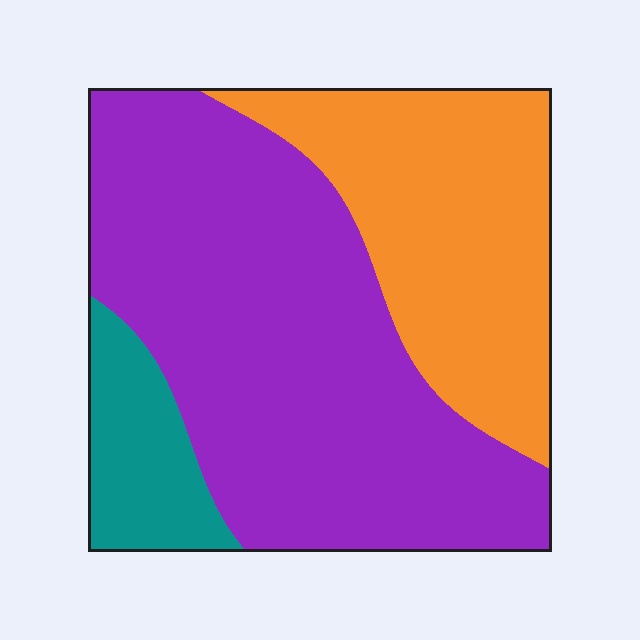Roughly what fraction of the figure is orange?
Orange covers 31% of the figure.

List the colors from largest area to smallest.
From largest to smallest: purple, orange, teal.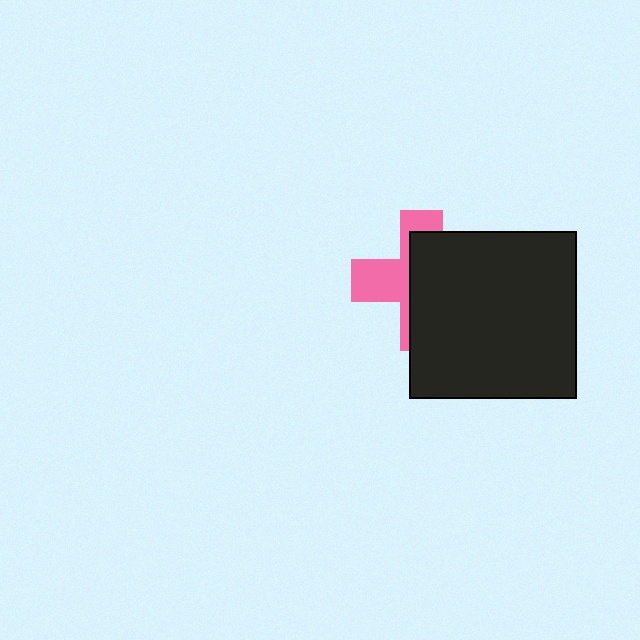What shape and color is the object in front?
The object in front is a black square.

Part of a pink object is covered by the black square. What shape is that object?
It is a cross.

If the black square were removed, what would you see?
You would see the complete pink cross.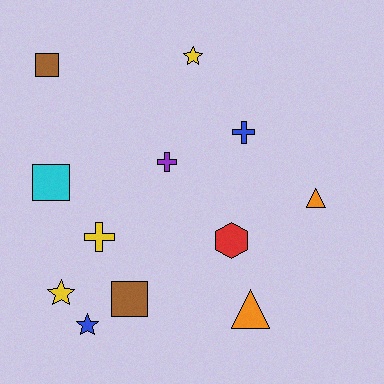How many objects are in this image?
There are 12 objects.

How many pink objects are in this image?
There are no pink objects.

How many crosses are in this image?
There are 3 crosses.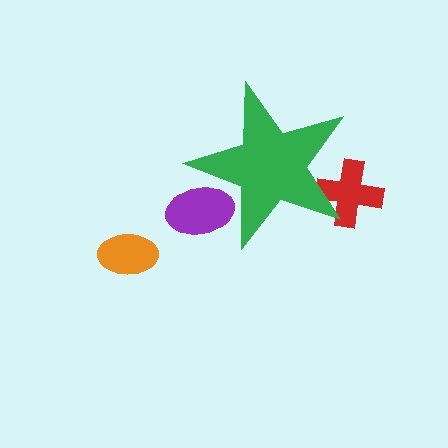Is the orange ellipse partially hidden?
No, the orange ellipse is fully visible.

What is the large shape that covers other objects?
A green star.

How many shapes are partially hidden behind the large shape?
2 shapes are partially hidden.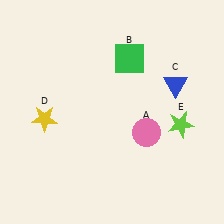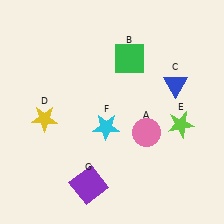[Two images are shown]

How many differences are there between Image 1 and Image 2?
There are 2 differences between the two images.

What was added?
A cyan star (F), a purple square (G) were added in Image 2.